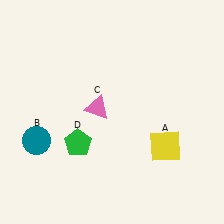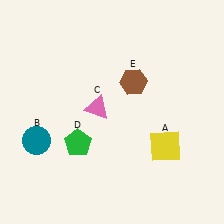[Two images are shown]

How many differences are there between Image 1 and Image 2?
There is 1 difference between the two images.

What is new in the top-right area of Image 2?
A brown hexagon (E) was added in the top-right area of Image 2.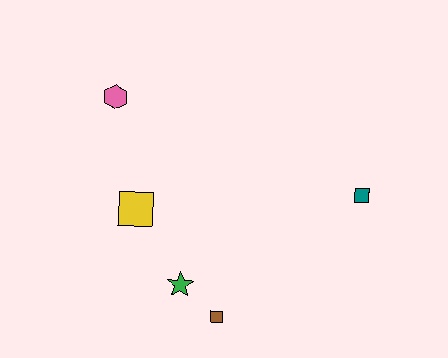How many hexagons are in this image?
There is 1 hexagon.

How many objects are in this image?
There are 5 objects.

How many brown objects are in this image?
There is 1 brown object.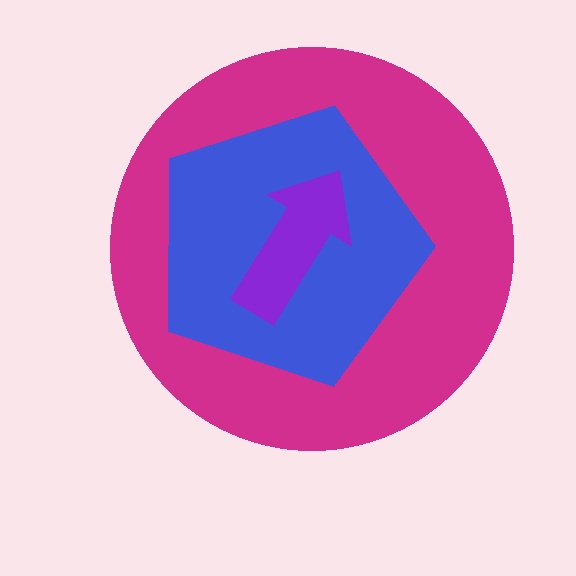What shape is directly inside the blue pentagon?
The purple arrow.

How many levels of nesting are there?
3.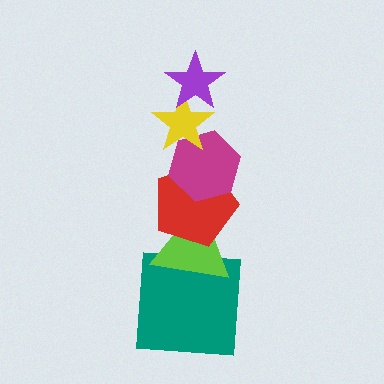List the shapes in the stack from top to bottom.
From top to bottom: the purple star, the yellow star, the magenta hexagon, the red pentagon, the lime triangle, the teal square.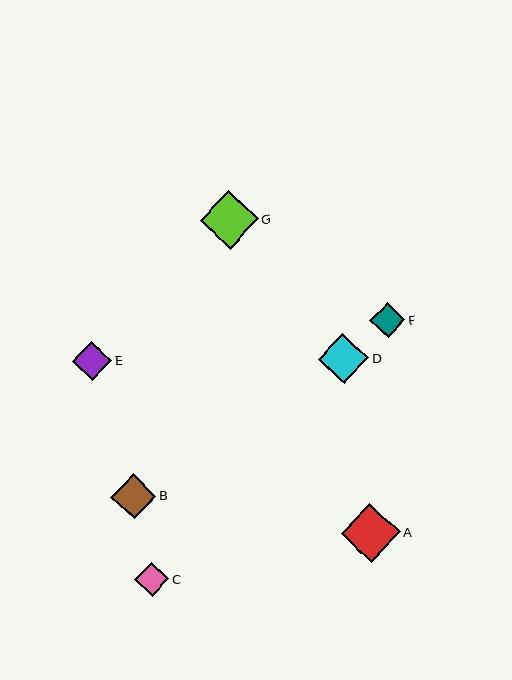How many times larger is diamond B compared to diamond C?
Diamond B is approximately 1.3 times the size of diamond C.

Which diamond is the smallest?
Diamond C is the smallest with a size of approximately 34 pixels.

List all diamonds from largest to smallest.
From largest to smallest: A, G, D, B, E, F, C.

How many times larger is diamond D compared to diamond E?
Diamond D is approximately 1.3 times the size of diamond E.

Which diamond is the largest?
Diamond A is the largest with a size of approximately 58 pixels.